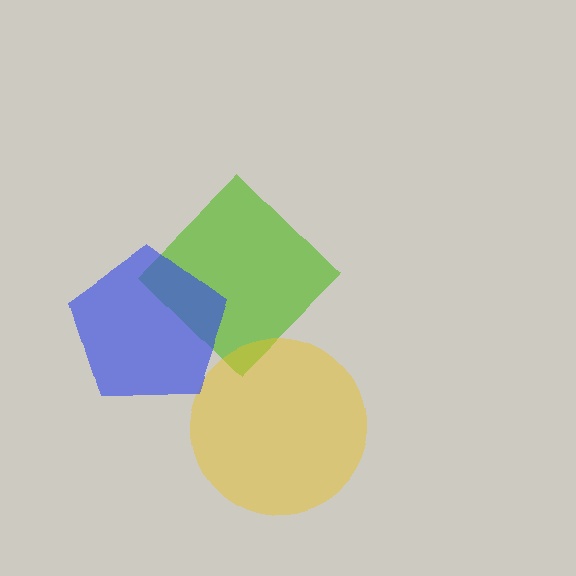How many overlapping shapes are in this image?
There are 3 overlapping shapes in the image.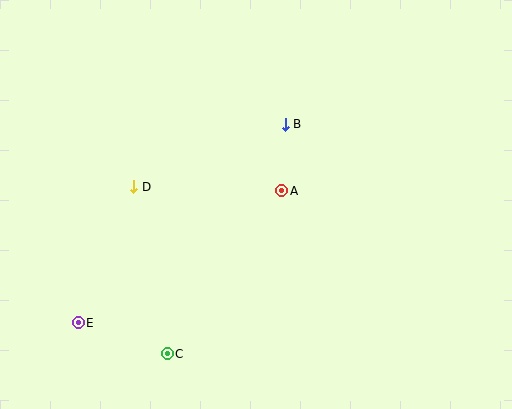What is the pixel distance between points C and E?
The distance between C and E is 94 pixels.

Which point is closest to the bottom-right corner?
Point A is closest to the bottom-right corner.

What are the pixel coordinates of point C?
Point C is at (167, 354).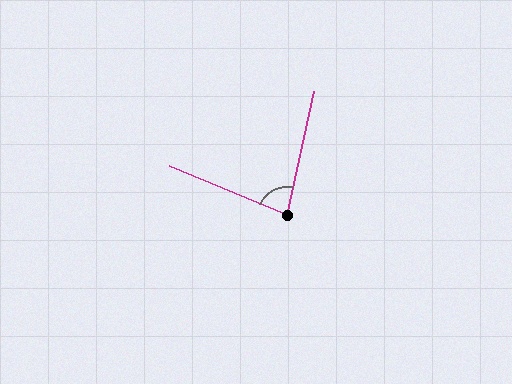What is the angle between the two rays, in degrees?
Approximately 80 degrees.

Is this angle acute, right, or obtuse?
It is acute.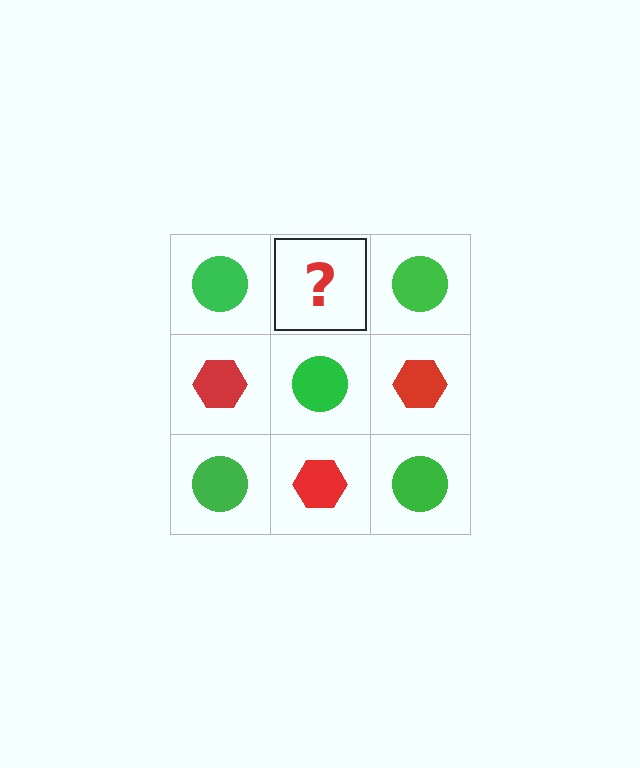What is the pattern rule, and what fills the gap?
The rule is that it alternates green circle and red hexagon in a checkerboard pattern. The gap should be filled with a red hexagon.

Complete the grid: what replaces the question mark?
The question mark should be replaced with a red hexagon.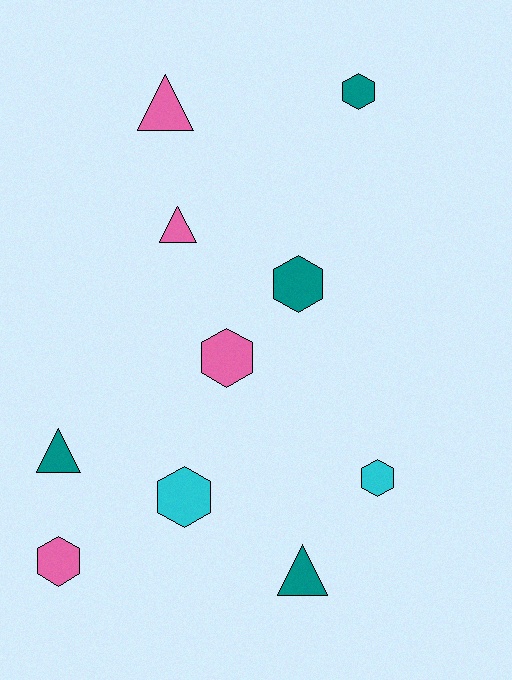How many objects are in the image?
There are 10 objects.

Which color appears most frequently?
Teal, with 4 objects.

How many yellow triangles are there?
There are no yellow triangles.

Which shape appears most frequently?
Hexagon, with 6 objects.